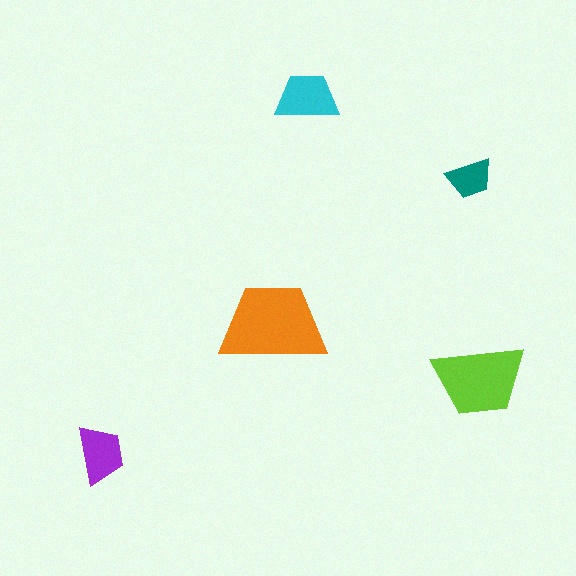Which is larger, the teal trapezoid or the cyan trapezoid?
The cyan one.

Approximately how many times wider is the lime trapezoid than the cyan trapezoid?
About 1.5 times wider.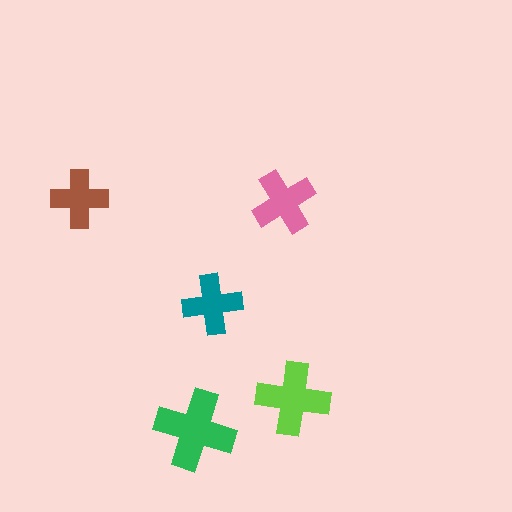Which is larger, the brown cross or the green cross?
The green one.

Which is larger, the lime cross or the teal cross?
The lime one.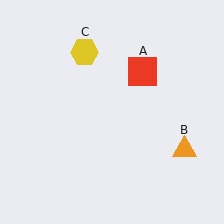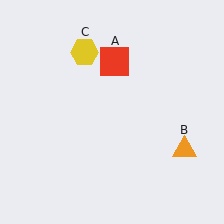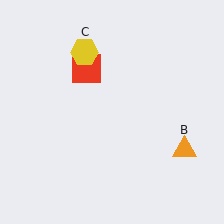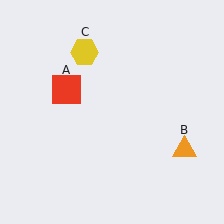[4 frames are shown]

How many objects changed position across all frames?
1 object changed position: red square (object A).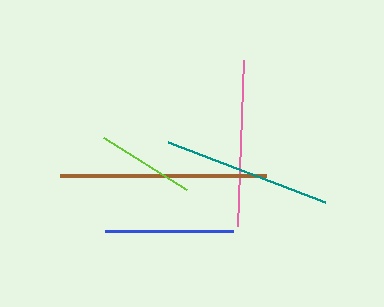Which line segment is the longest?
The brown line is the longest at approximately 206 pixels.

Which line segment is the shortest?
The lime line is the shortest at approximately 99 pixels.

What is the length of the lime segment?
The lime segment is approximately 99 pixels long.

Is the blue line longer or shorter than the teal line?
The teal line is longer than the blue line.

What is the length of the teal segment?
The teal segment is approximately 168 pixels long.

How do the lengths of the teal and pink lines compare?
The teal and pink lines are approximately the same length.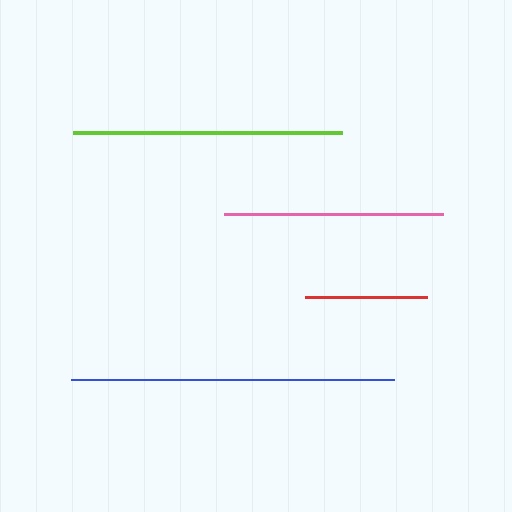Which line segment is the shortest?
The red line is the shortest at approximately 123 pixels.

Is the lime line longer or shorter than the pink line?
The lime line is longer than the pink line.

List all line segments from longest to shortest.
From longest to shortest: blue, lime, pink, red.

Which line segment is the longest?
The blue line is the longest at approximately 324 pixels.